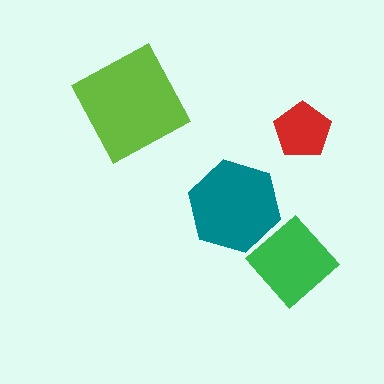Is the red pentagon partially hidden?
No, no other shape covers it.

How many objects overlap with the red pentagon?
0 objects overlap with the red pentagon.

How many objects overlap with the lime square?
0 objects overlap with the lime square.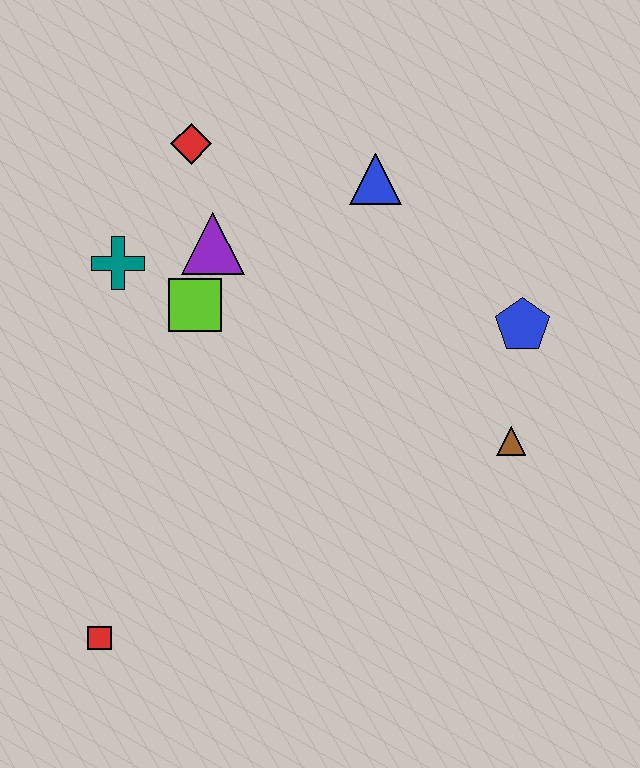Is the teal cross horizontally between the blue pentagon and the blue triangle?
No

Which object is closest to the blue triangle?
The purple triangle is closest to the blue triangle.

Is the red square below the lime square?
Yes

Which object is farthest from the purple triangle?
The red square is farthest from the purple triangle.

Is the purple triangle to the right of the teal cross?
Yes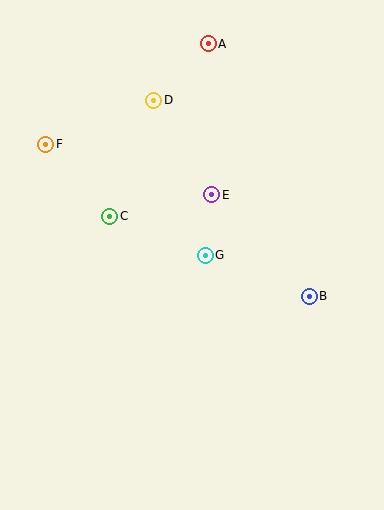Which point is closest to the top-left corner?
Point F is closest to the top-left corner.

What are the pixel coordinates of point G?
Point G is at (205, 255).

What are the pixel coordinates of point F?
Point F is at (46, 144).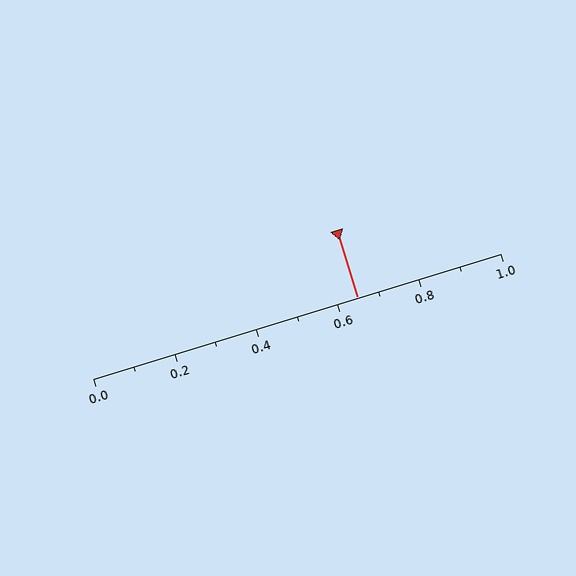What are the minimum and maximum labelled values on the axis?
The axis runs from 0.0 to 1.0.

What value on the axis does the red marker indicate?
The marker indicates approximately 0.65.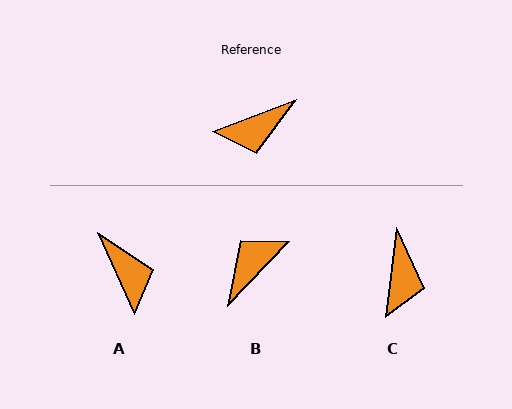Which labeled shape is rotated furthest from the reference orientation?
B, about 155 degrees away.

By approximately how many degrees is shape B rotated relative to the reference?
Approximately 155 degrees clockwise.